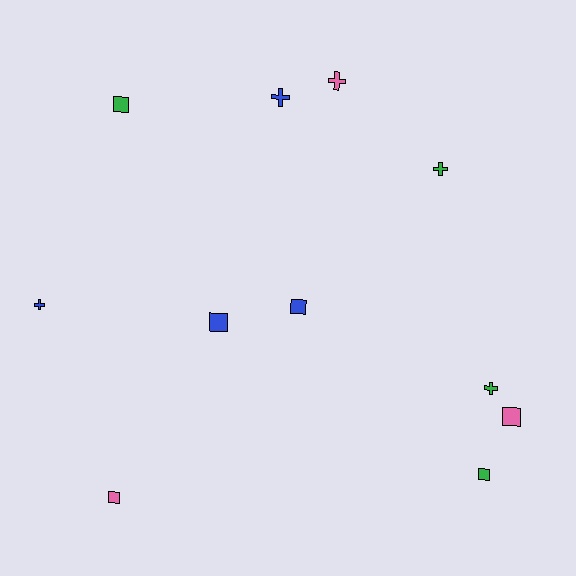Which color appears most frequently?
Green, with 4 objects.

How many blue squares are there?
There are 2 blue squares.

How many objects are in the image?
There are 11 objects.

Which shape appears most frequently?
Square, with 6 objects.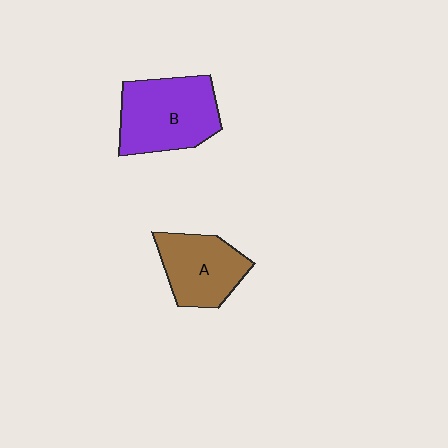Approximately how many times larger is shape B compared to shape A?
Approximately 1.3 times.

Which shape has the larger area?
Shape B (purple).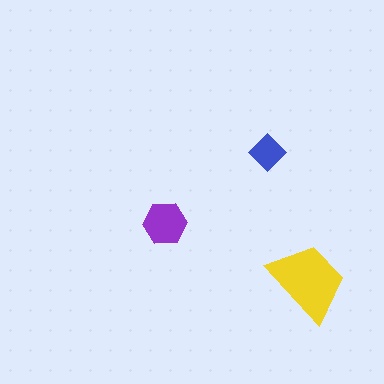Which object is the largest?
The yellow trapezoid.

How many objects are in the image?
There are 3 objects in the image.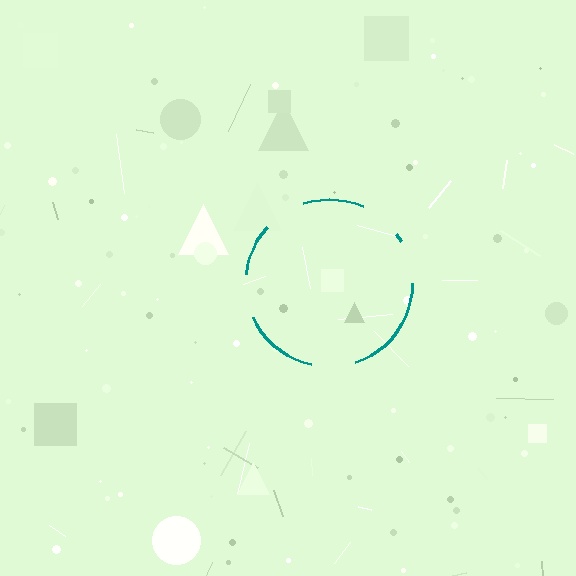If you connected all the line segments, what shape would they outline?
They would outline a circle.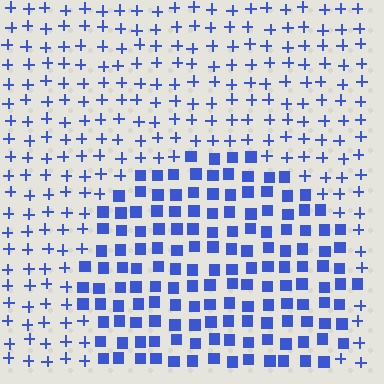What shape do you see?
I see a circle.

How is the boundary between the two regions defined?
The boundary is defined by a change in element shape: squares inside vs. plus signs outside. All elements share the same color and spacing.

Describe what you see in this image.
The image is filled with small blue elements arranged in a uniform grid. A circle-shaped region contains squares, while the surrounding area contains plus signs. The boundary is defined purely by the change in element shape.